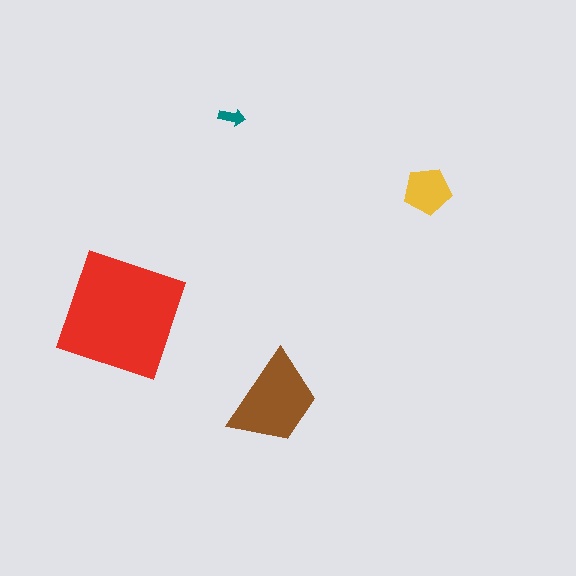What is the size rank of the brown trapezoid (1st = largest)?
2nd.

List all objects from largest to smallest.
The red square, the brown trapezoid, the yellow pentagon, the teal arrow.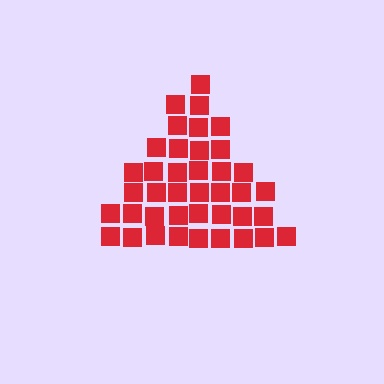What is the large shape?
The large shape is a triangle.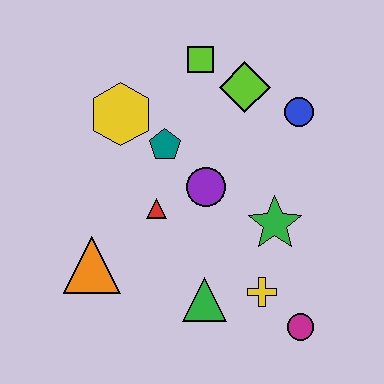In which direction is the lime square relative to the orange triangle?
The lime square is above the orange triangle.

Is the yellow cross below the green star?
Yes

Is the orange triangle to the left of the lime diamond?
Yes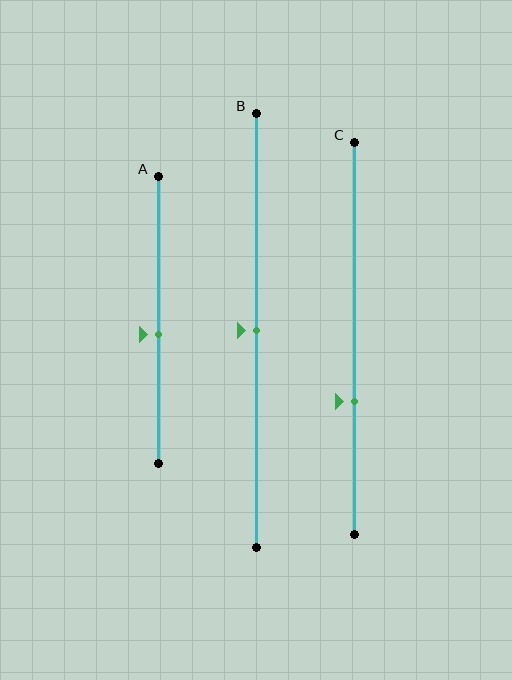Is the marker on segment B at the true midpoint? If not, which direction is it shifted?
Yes, the marker on segment B is at the true midpoint.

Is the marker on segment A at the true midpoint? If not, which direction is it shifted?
No, the marker on segment A is shifted downward by about 5% of the segment length.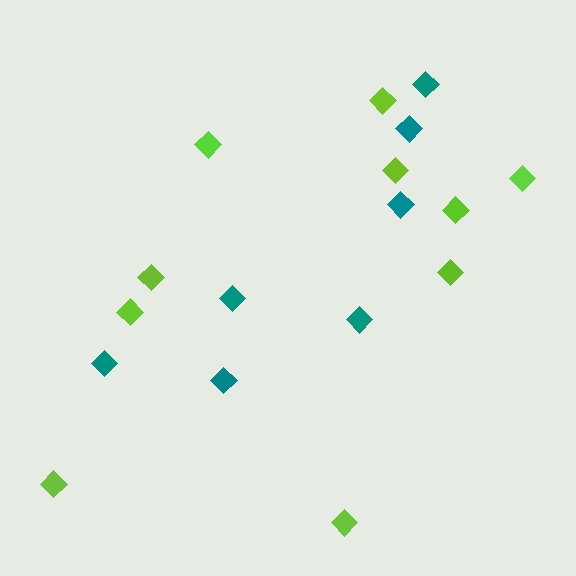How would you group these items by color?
There are 2 groups: one group of teal diamonds (7) and one group of lime diamonds (10).